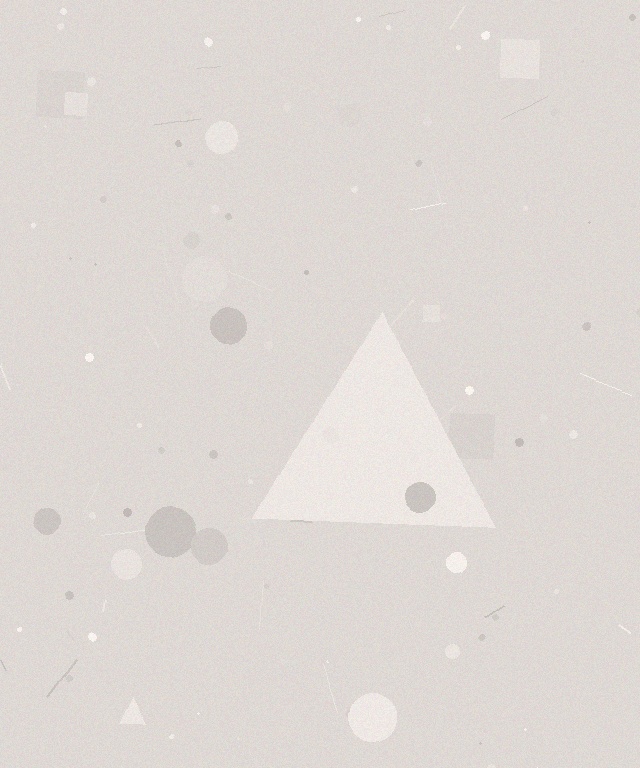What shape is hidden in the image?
A triangle is hidden in the image.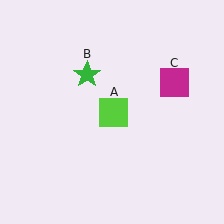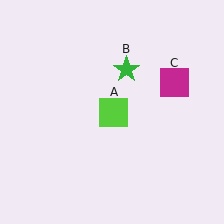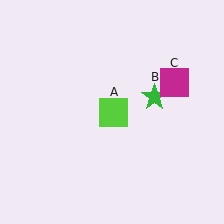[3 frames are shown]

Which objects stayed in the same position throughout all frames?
Lime square (object A) and magenta square (object C) remained stationary.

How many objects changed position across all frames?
1 object changed position: green star (object B).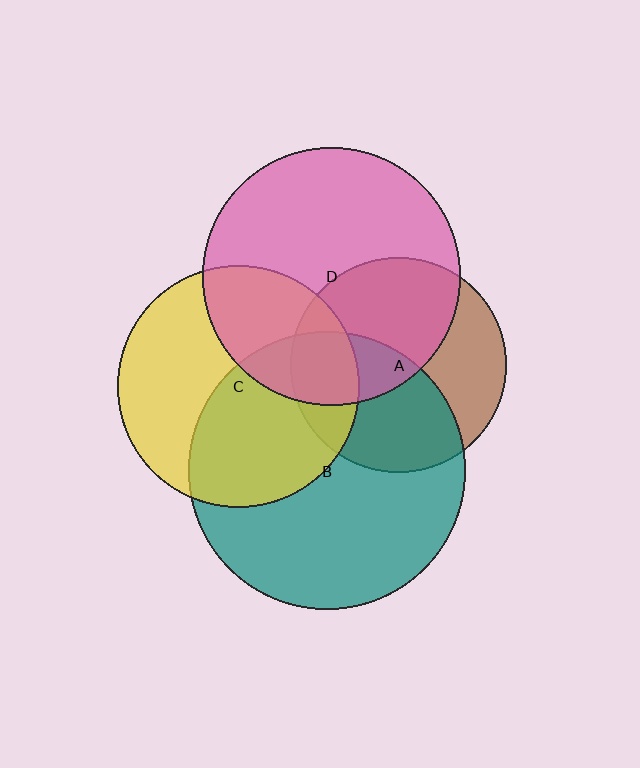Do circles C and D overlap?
Yes.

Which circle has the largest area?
Circle B (teal).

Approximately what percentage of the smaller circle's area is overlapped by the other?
Approximately 35%.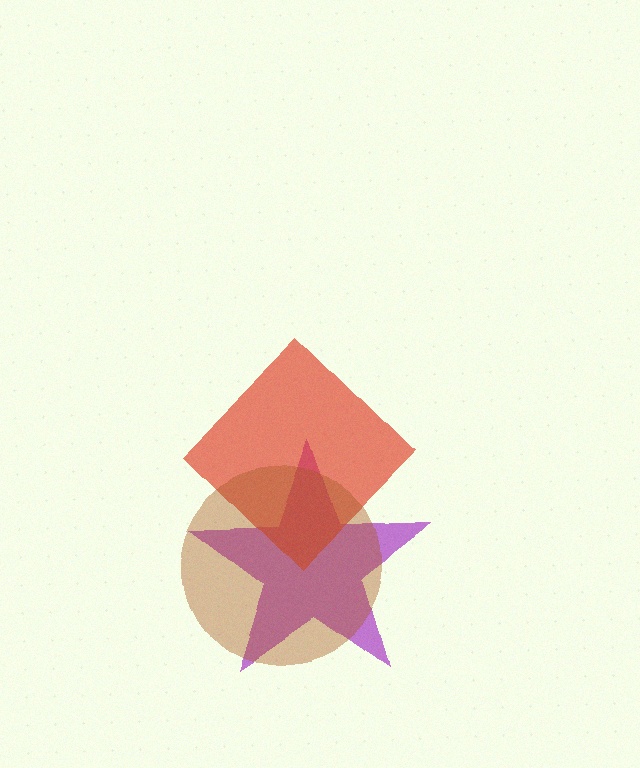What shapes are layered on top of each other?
The layered shapes are: a purple star, a red diamond, a brown circle.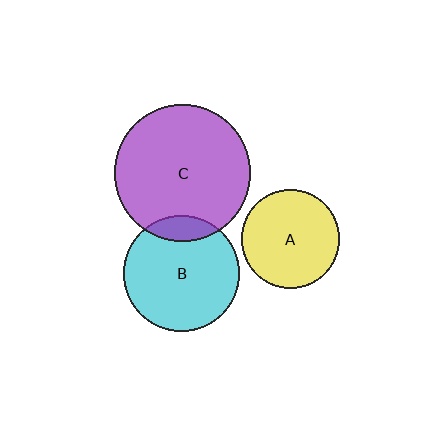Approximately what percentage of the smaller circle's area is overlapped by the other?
Approximately 15%.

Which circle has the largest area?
Circle C (purple).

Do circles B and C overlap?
Yes.